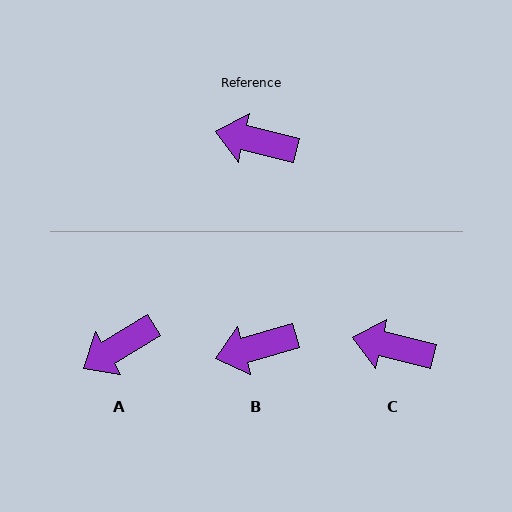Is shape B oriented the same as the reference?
No, it is off by about 29 degrees.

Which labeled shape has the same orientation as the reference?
C.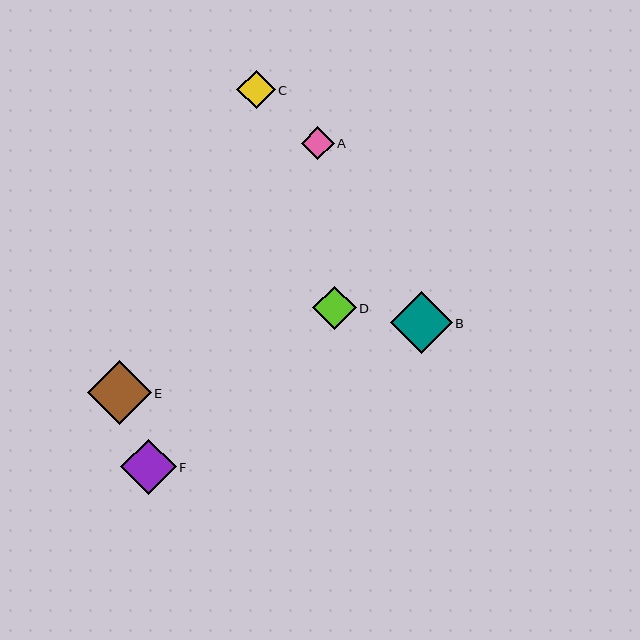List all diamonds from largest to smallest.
From largest to smallest: E, B, F, D, C, A.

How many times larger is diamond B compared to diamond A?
Diamond B is approximately 1.9 times the size of diamond A.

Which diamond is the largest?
Diamond E is the largest with a size of approximately 64 pixels.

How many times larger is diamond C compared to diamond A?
Diamond C is approximately 1.2 times the size of diamond A.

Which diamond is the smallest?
Diamond A is the smallest with a size of approximately 33 pixels.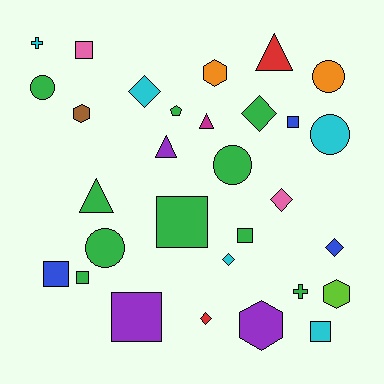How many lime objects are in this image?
There is 1 lime object.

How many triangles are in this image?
There are 4 triangles.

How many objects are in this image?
There are 30 objects.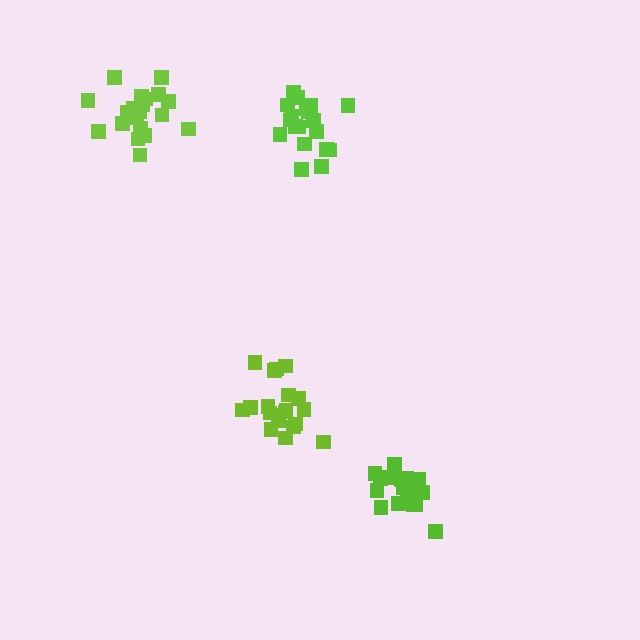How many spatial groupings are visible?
There are 4 spatial groupings.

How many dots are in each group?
Group 1: 20 dots, Group 2: 21 dots, Group 3: 21 dots, Group 4: 19 dots (81 total).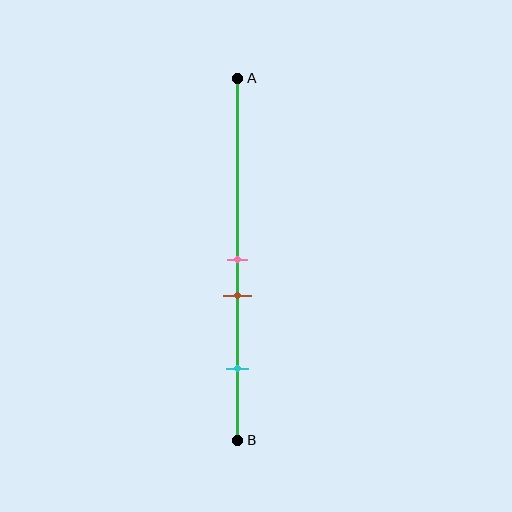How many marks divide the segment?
There are 3 marks dividing the segment.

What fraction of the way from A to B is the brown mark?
The brown mark is approximately 60% (0.6) of the way from A to B.